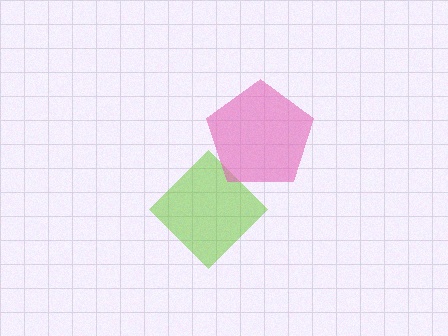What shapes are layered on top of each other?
The layered shapes are: a lime diamond, a pink pentagon.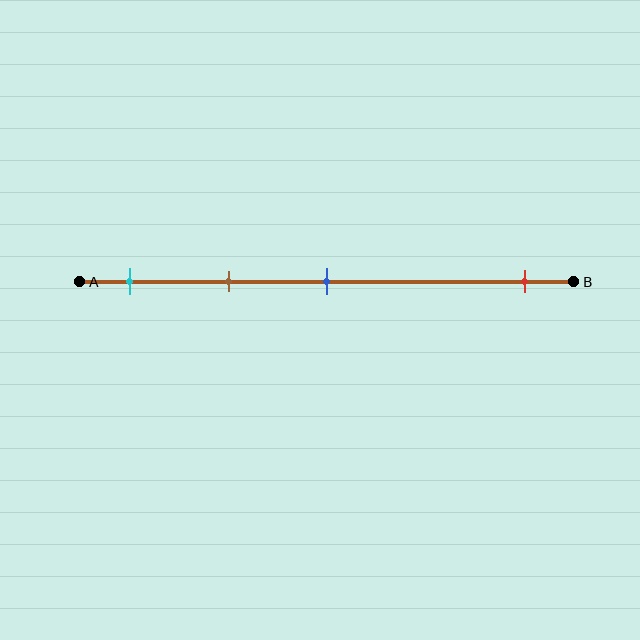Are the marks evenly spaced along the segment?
No, the marks are not evenly spaced.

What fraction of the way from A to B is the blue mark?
The blue mark is approximately 50% (0.5) of the way from A to B.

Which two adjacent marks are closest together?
The cyan and brown marks are the closest adjacent pair.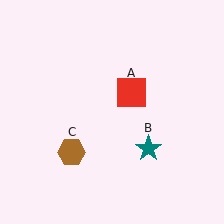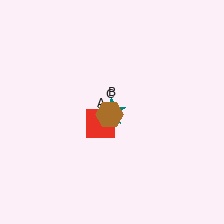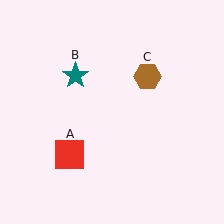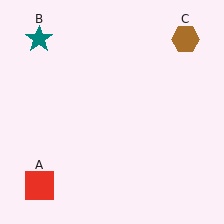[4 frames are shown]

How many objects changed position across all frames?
3 objects changed position: red square (object A), teal star (object B), brown hexagon (object C).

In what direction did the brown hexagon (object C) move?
The brown hexagon (object C) moved up and to the right.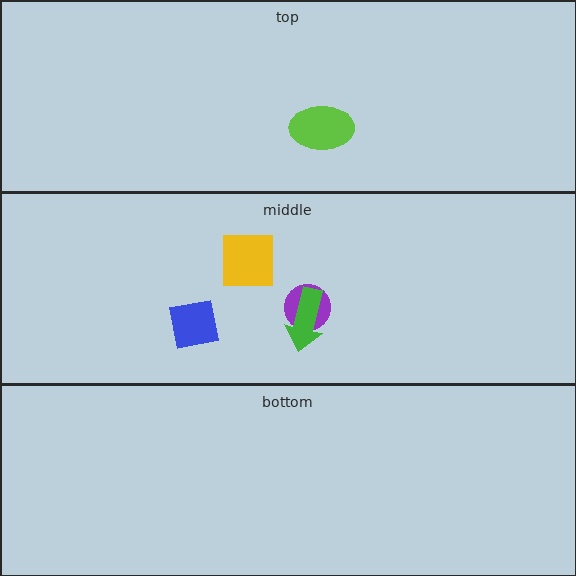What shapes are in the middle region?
The blue square, the purple circle, the yellow square, the green arrow.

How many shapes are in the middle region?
4.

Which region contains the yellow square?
The middle region.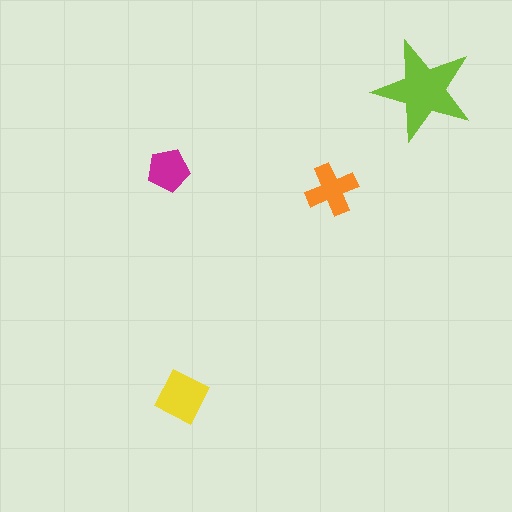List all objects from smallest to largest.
The magenta pentagon, the orange cross, the yellow diamond, the lime star.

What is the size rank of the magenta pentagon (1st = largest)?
4th.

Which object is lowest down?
The yellow diamond is bottommost.